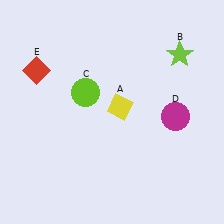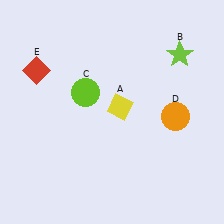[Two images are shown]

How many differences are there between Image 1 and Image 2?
There is 1 difference between the two images.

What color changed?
The circle (D) changed from magenta in Image 1 to orange in Image 2.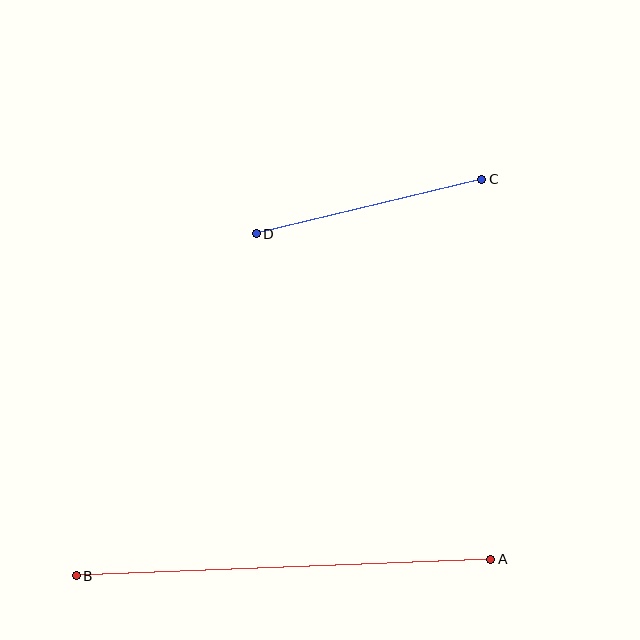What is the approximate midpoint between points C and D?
The midpoint is at approximately (369, 207) pixels.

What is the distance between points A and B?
The distance is approximately 415 pixels.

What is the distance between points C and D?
The distance is approximately 232 pixels.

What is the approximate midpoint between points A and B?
The midpoint is at approximately (283, 568) pixels.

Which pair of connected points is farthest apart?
Points A and B are farthest apart.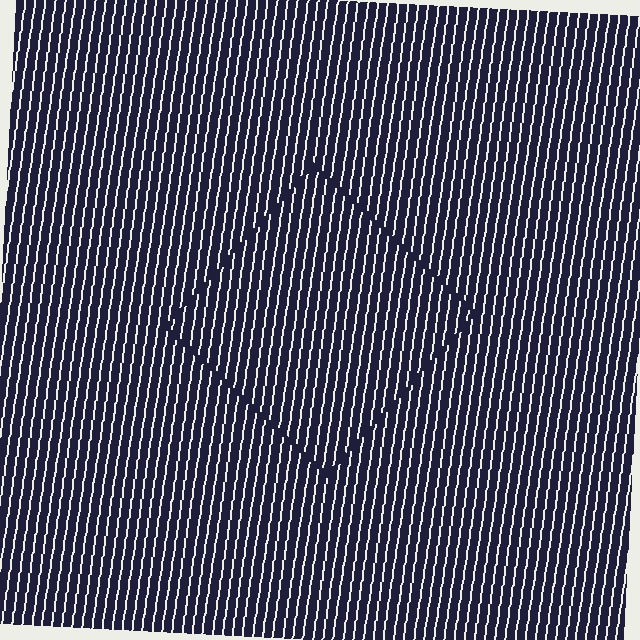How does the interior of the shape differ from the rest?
The interior of the shape contains the same grating, shifted by half a period — the contour is defined by the phase discontinuity where line-ends from the inner and outer gratings abut.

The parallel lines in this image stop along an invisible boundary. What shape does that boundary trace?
An illusory square. The interior of the shape contains the same grating, shifted by half a period — the contour is defined by the phase discontinuity where line-ends from the inner and outer gratings abut.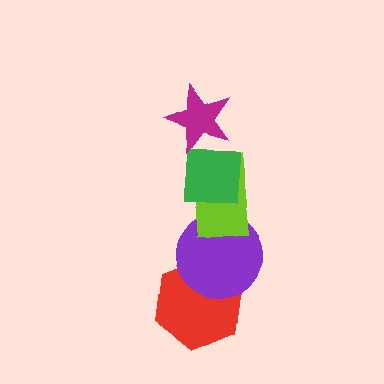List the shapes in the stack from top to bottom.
From top to bottom: the magenta star, the green square, the lime rectangle, the purple circle, the red hexagon.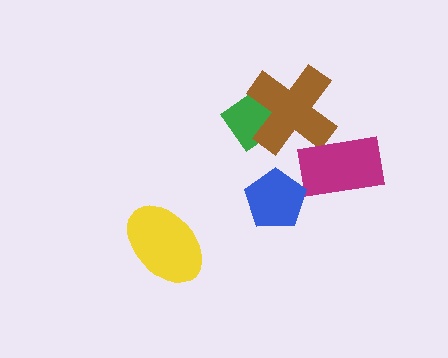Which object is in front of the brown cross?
The magenta rectangle is in front of the brown cross.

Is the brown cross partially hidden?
Yes, it is partially covered by another shape.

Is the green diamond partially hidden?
Yes, it is partially covered by another shape.